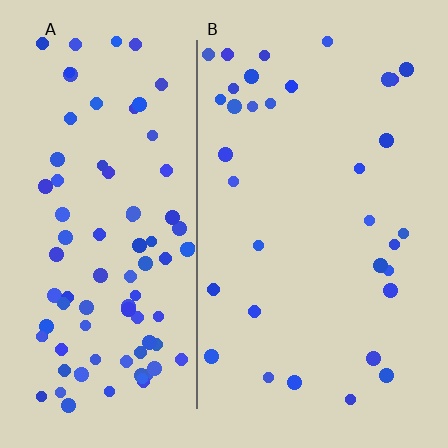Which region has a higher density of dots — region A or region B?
A (the left).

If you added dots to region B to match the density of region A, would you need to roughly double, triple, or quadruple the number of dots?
Approximately triple.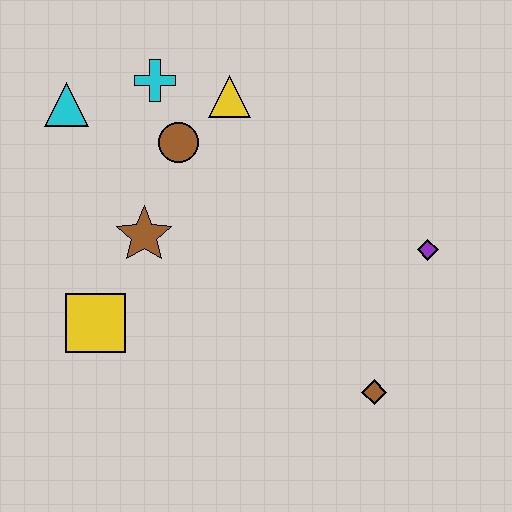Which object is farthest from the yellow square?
The purple diamond is farthest from the yellow square.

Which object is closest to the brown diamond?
The purple diamond is closest to the brown diamond.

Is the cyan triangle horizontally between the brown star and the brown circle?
No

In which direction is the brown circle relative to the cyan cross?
The brown circle is below the cyan cross.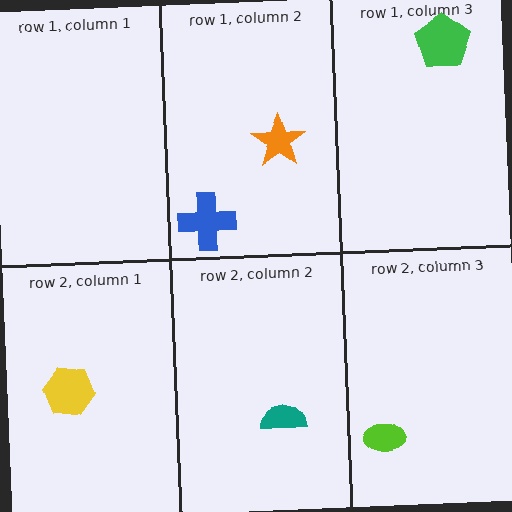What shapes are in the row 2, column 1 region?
The yellow hexagon.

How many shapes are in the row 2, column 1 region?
1.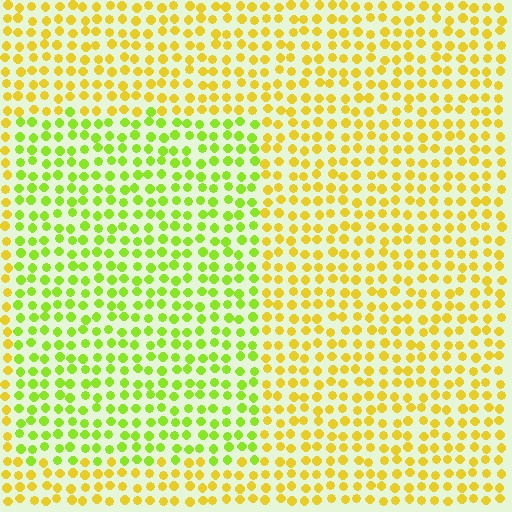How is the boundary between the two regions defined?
The boundary is defined purely by a slight shift in hue (about 38 degrees). Spacing, size, and orientation are identical on both sides.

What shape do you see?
I see a rectangle.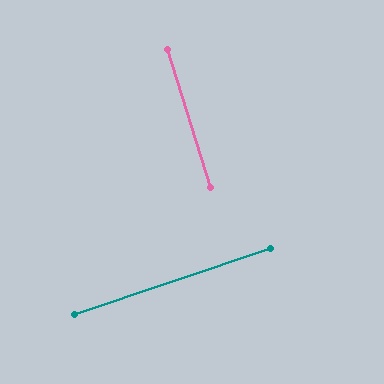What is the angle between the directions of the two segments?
Approximately 89 degrees.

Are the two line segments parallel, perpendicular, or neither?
Perpendicular — they meet at approximately 89°.